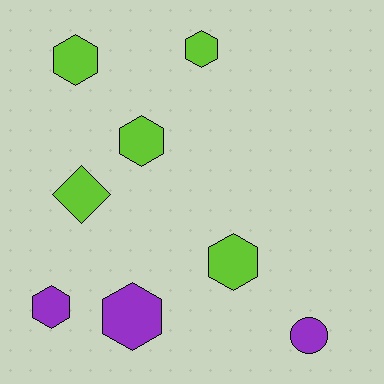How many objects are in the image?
There are 8 objects.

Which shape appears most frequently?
Hexagon, with 6 objects.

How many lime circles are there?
There are no lime circles.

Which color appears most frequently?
Lime, with 5 objects.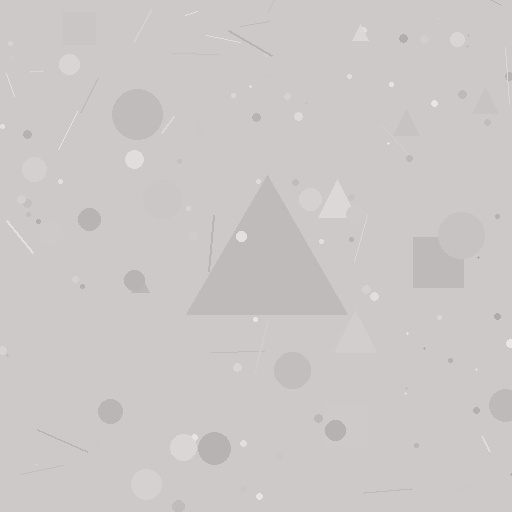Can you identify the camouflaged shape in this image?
The camouflaged shape is a triangle.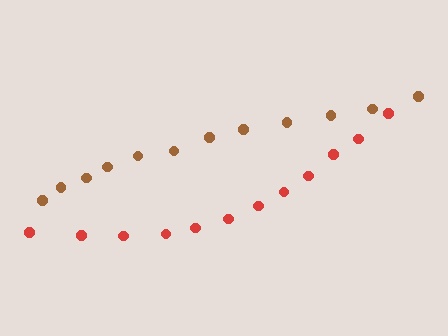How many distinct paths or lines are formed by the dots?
There are 2 distinct paths.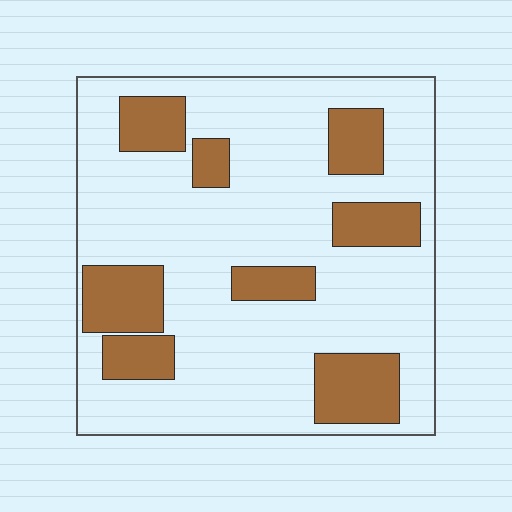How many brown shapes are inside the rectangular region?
8.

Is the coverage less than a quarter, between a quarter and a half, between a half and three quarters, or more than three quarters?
Less than a quarter.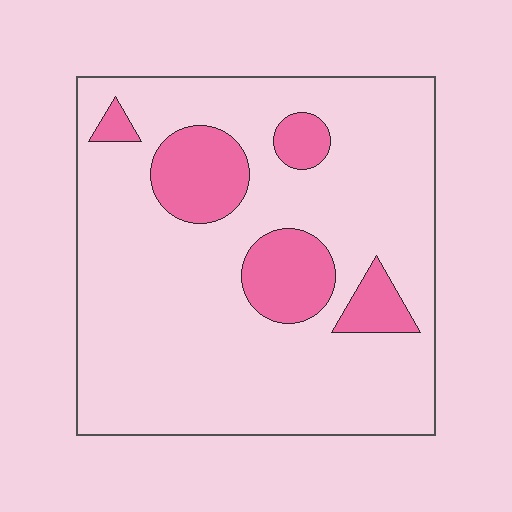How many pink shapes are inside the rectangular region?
5.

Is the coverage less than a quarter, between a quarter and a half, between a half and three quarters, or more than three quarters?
Less than a quarter.